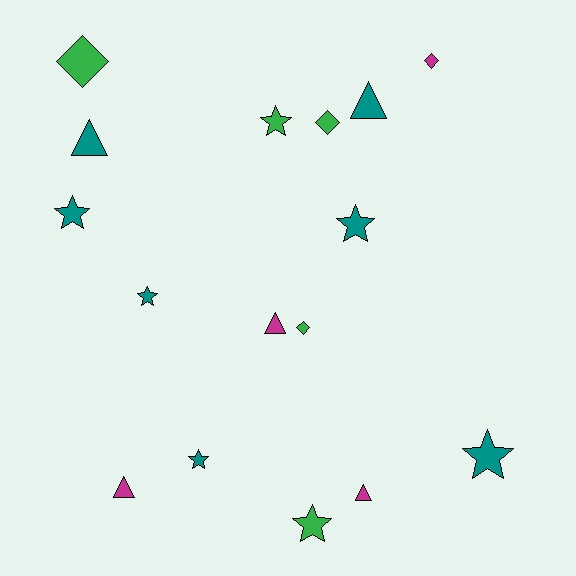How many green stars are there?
There are 2 green stars.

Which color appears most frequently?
Teal, with 7 objects.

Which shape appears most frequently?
Star, with 7 objects.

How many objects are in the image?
There are 16 objects.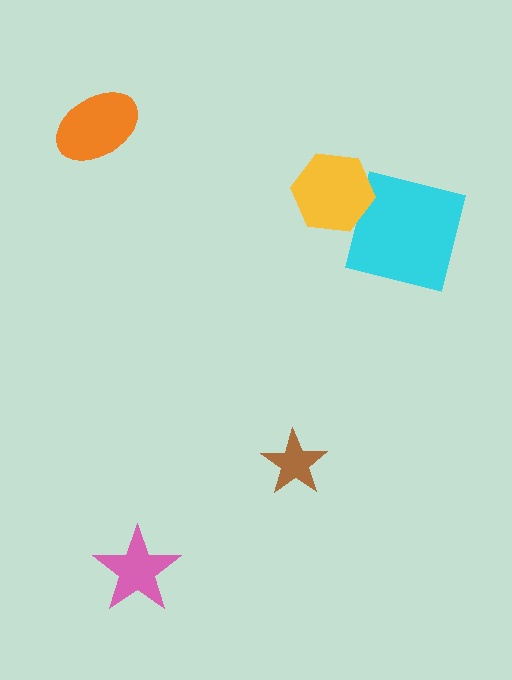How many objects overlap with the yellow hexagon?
1 object overlaps with the yellow hexagon.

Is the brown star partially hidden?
No, no other shape covers it.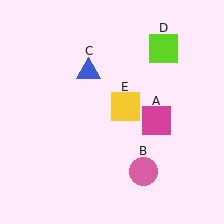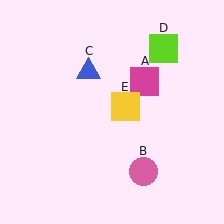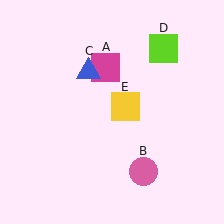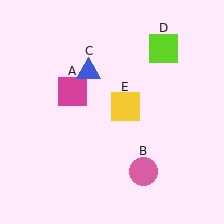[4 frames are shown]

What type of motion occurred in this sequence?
The magenta square (object A) rotated counterclockwise around the center of the scene.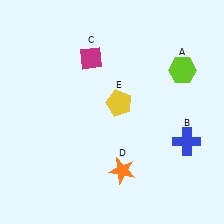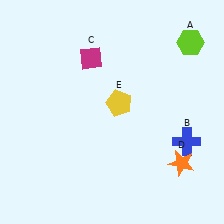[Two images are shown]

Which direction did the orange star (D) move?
The orange star (D) moved right.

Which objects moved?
The objects that moved are: the lime hexagon (A), the orange star (D).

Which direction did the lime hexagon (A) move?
The lime hexagon (A) moved up.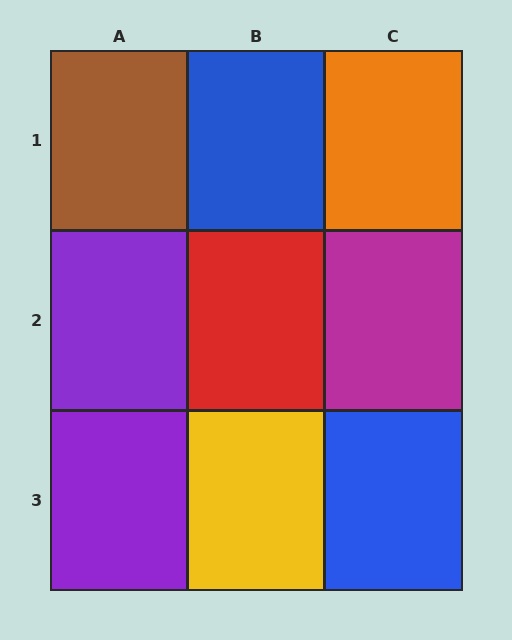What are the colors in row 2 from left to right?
Purple, red, magenta.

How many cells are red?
1 cell is red.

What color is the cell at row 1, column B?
Blue.